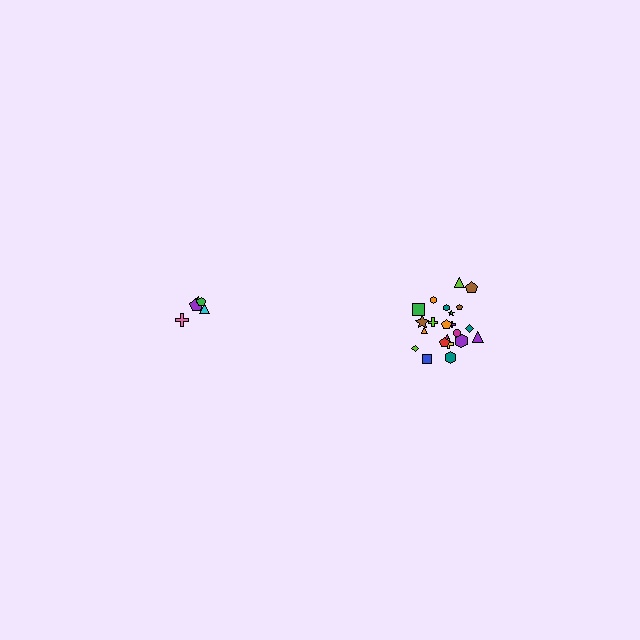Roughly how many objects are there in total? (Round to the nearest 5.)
Roughly 25 objects in total.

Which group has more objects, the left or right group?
The right group.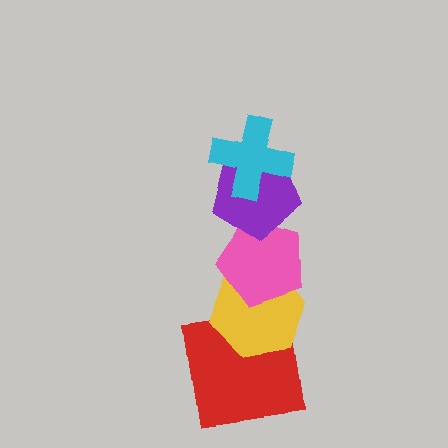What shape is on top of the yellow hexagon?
The pink pentagon is on top of the yellow hexagon.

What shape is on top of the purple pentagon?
The cyan cross is on top of the purple pentagon.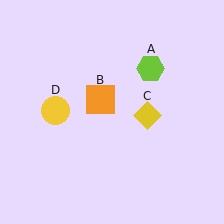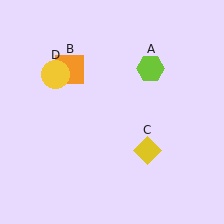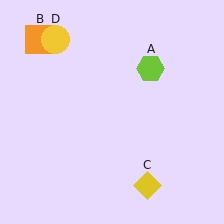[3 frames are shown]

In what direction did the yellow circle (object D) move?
The yellow circle (object D) moved up.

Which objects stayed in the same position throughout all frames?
Lime hexagon (object A) remained stationary.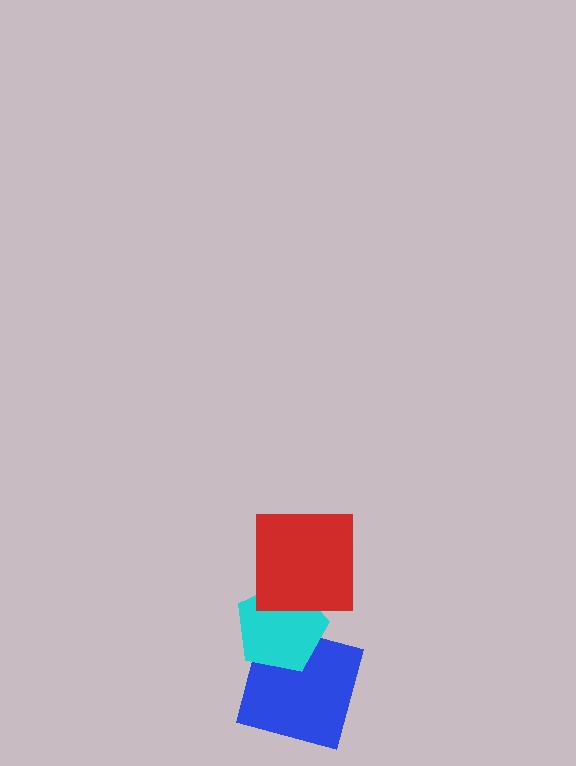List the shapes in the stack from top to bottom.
From top to bottom: the red square, the cyan pentagon, the blue square.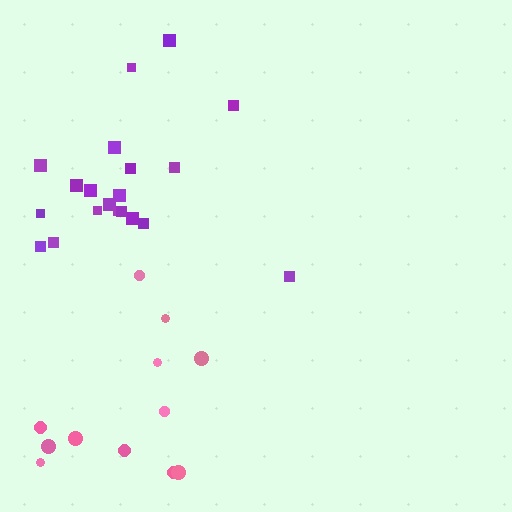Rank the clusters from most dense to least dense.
purple, pink.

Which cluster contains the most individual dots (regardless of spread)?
Purple (20).